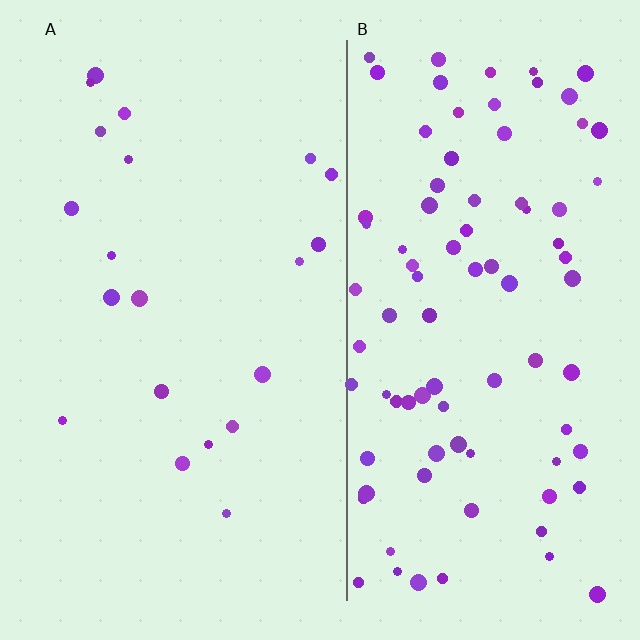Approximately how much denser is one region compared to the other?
Approximately 4.4× — region B over region A.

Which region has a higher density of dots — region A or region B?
B (the right).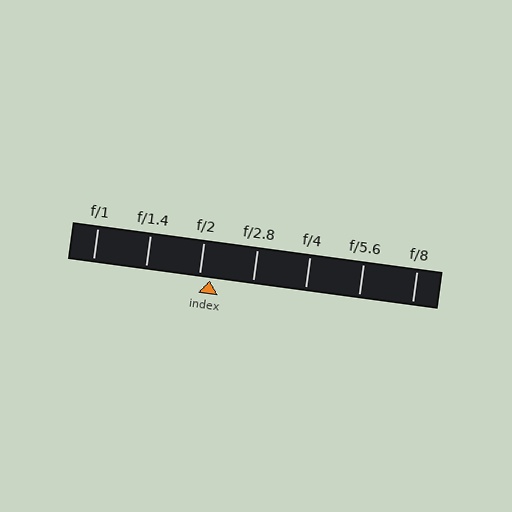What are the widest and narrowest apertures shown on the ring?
The widest aperture shown is f/1 and the narrowest is f/8.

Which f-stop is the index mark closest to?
The index mark is closest to f/2.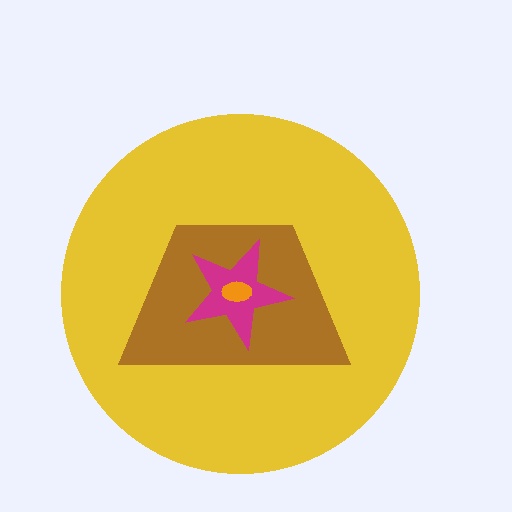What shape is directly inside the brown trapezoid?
The magenta star.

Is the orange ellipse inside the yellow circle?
Yes.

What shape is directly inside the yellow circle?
The brown trapezoid.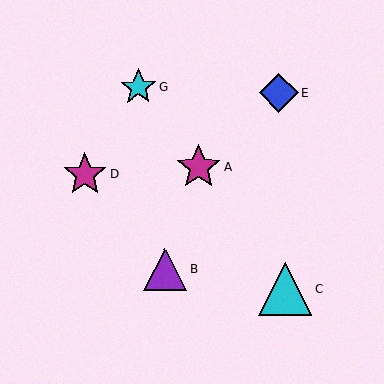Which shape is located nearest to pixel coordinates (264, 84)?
The blue diamond (labeled E) at (279, 93) is nearest to that location.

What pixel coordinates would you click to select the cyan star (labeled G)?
Click at (139, 87) to select the cyan star G.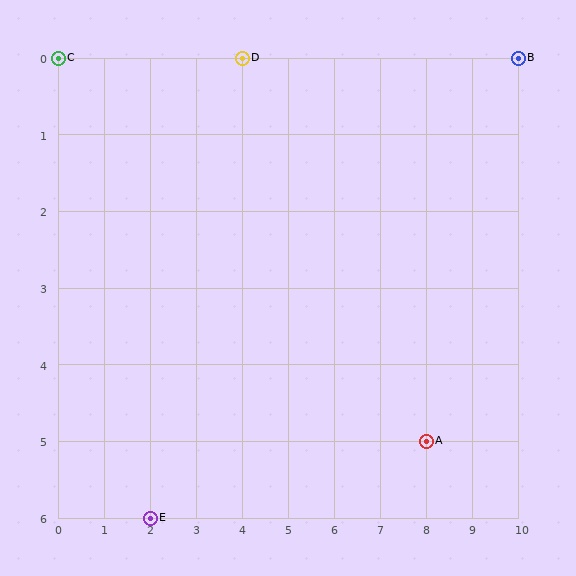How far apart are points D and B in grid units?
Points D and B are 6 columns apart.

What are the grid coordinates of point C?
Point C is at grid coordinates (0, 0).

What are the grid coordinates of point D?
Point D is at grid coordinates (4, 0).